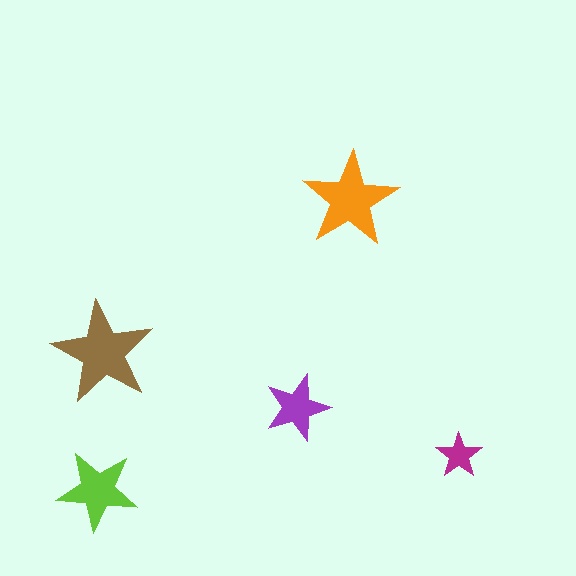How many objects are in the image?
There are 5 objects in the image.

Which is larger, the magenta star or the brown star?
The brown one.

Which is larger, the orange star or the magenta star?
The orange one.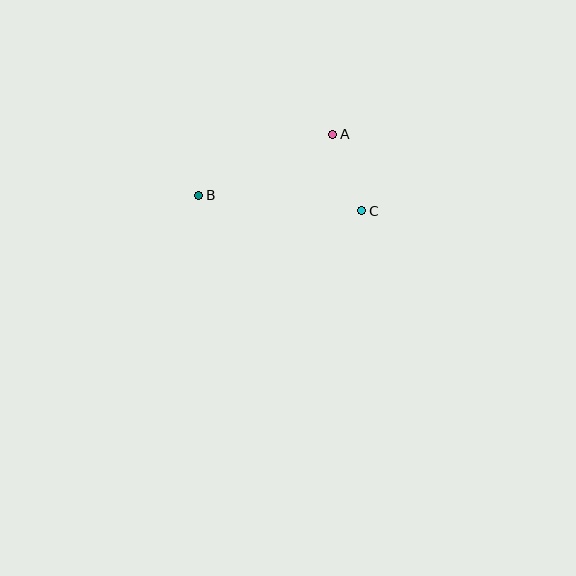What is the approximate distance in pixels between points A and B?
The distance between A and B is approximately 147 pixels.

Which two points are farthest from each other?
Points B and C are farthest from each other.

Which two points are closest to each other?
Points A and C are closest to each other.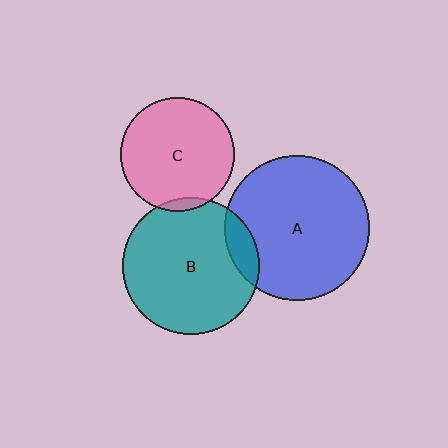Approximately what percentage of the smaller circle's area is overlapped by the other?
Approximately 10%.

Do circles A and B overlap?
Yes.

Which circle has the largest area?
Circle A (blue).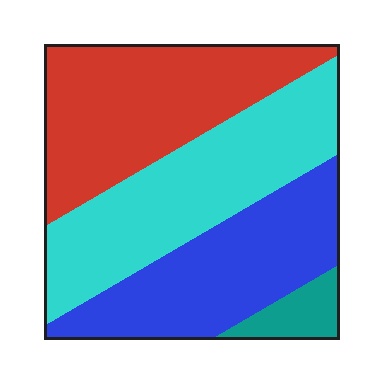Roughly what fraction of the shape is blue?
Blue covers 28% of the shape.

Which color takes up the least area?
Teal, at roughly 5%.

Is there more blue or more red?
Red.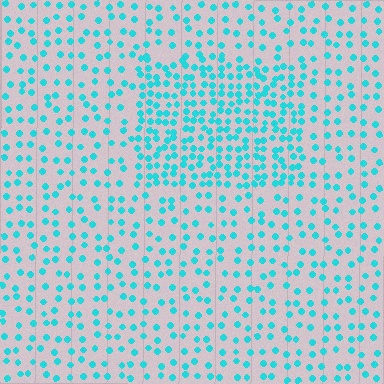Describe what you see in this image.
The image contains small cyan elements arranged at two different densities. A rectangle-shaped region is visible where the elements are more densely packed than the surrounding area.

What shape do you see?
I see a rectangle.